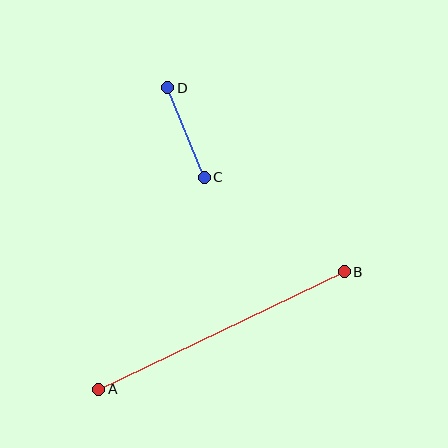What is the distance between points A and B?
The distance is approximately 272 pixels.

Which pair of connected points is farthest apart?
Points A and B are farthest apart.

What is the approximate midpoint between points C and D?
The midpoint is at approximately (186, 132) pixels.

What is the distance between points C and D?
The distance is approximately 97 pixels.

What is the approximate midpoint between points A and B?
The midpoint is at approximately (221, 331) pixels.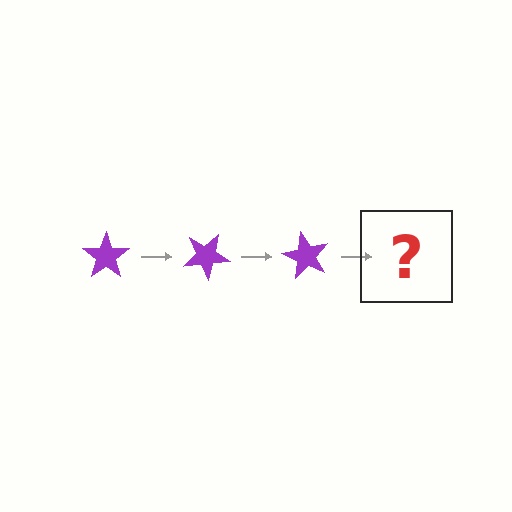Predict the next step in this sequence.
The next step is a purple star rotated 90 degrees.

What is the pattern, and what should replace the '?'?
The pattern is that the star rotates 30 degrees each step. The '?' should be a purple star rotated 90 degrees.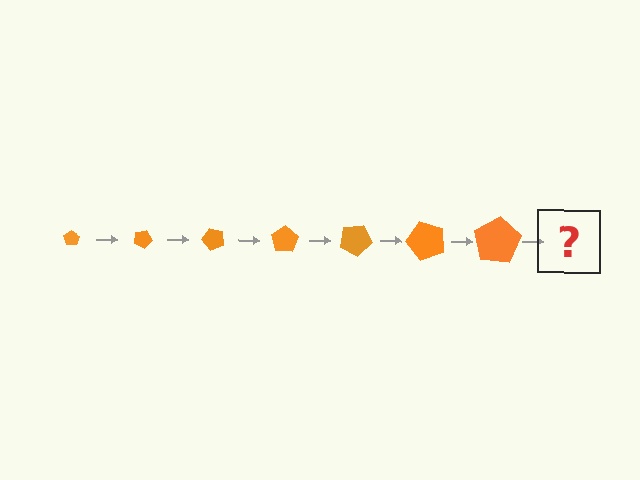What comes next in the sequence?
The next element should be a pentagon, larger than the previous one and rotated 175 degrees from the start.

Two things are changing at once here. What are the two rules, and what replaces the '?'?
The two rules are that the pentagon grows larger each step and it rotates 25 degrees each step. The '?' should be a pentagon, larger than the previous one and rotated 175 degrees from the start.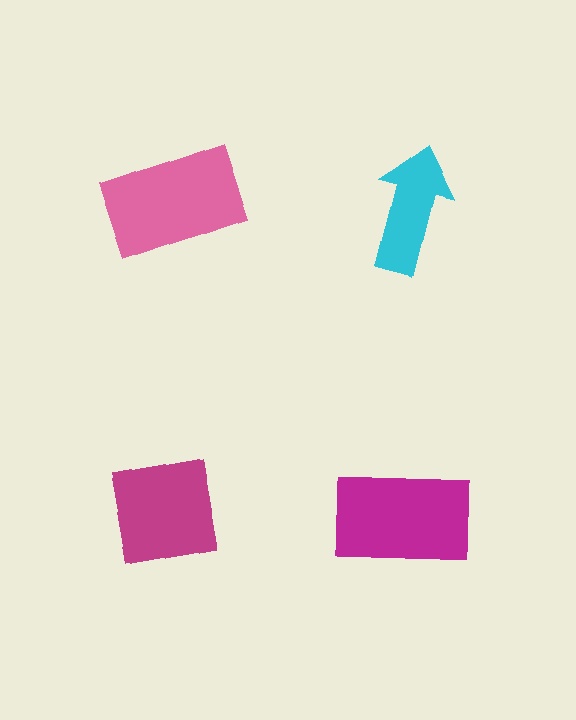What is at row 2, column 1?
A magenta square.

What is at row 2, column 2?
A magenta rectangle.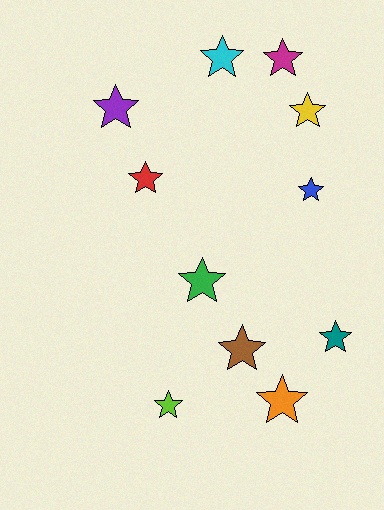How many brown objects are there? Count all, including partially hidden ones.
There is 1 brown object.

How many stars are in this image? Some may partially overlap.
There are 11 stars.